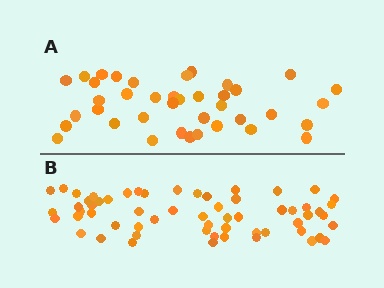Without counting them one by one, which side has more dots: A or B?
Region B (the bottom region) has more dots.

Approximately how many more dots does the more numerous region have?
Region B has approximately 20 more dots than region A.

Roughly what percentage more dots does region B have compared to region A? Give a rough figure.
About 55% more.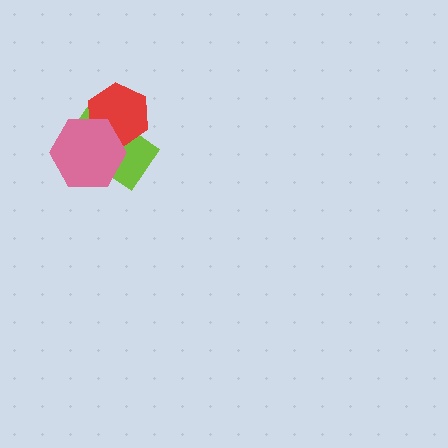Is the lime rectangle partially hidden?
Yes, it is partially covered by another shape.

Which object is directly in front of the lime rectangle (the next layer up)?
The red hexagon is directly in front of the lime rectangle.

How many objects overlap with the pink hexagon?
2 objects overlap with the pink hexagon.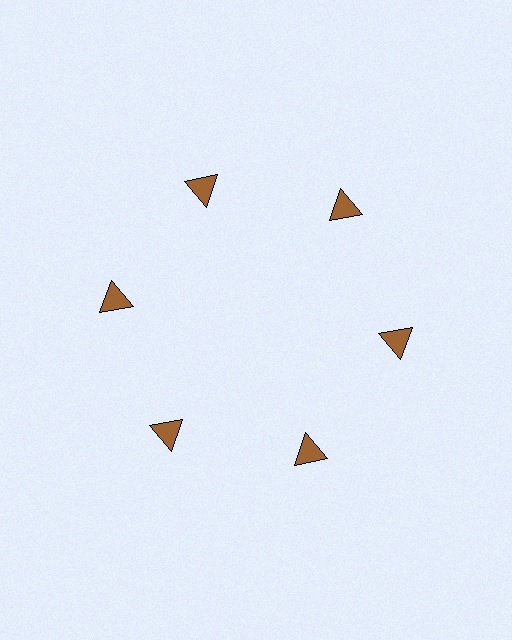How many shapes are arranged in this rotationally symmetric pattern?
There are 6 shapes, arranged in 6 groups of 1.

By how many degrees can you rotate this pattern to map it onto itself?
The pattern maps onto itself every 60 degrees of rotation.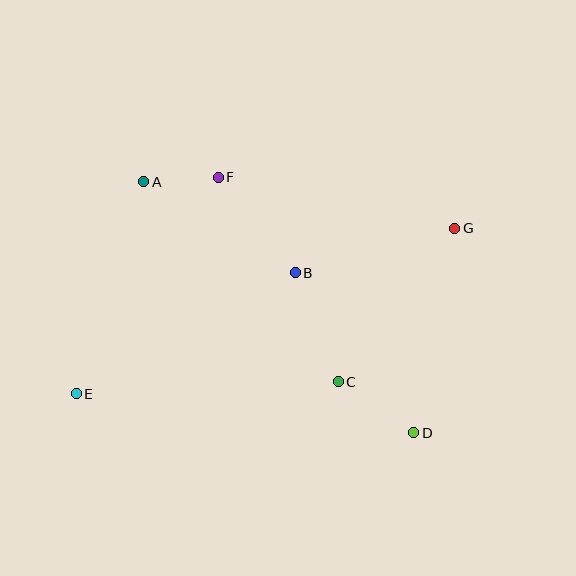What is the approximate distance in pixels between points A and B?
The distance between A and B is approximately 177 pixels.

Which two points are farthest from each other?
Points E and G are farthest from each other.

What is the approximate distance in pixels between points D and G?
The distance between D and G is approximately 209 pixels.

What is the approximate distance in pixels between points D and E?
The distance between D and E is approximately 340 pixels.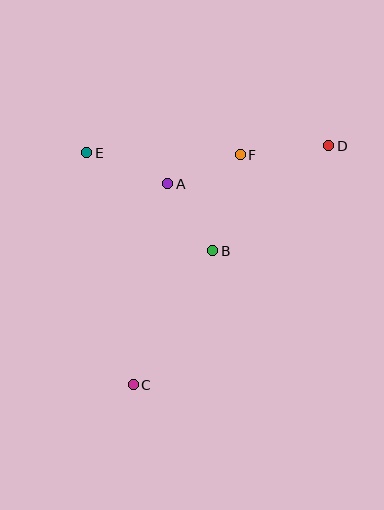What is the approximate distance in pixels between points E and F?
The distance between E and F is approximately 153 pixels.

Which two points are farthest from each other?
Points C and D are farthest from each other.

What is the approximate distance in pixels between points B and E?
The distance between B and E is approximately 159 pixels.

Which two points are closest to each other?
Points A and F are closest to each other.